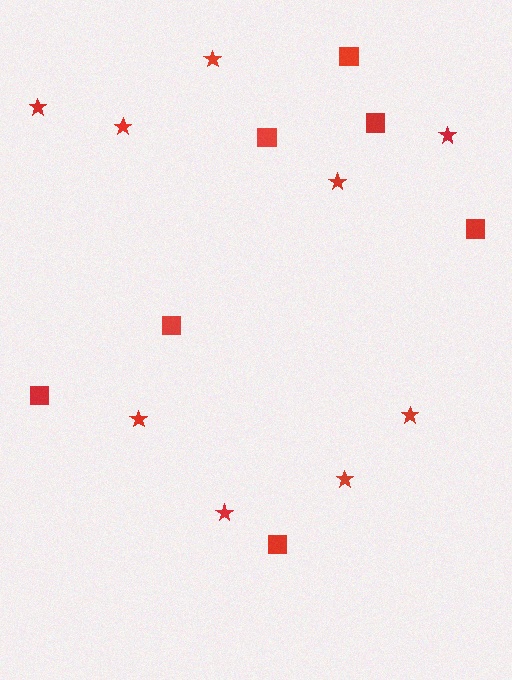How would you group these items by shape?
There are 2 groups: one group of stars (9) and one group of squares (7).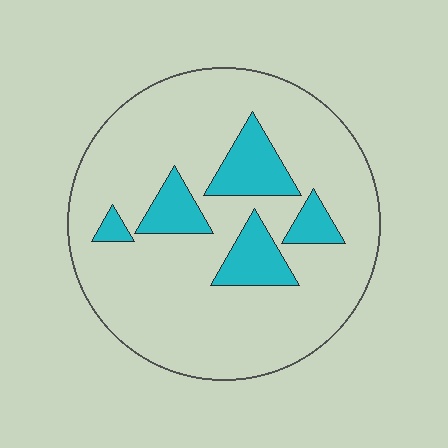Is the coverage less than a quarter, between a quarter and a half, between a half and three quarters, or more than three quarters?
Less than a quarter.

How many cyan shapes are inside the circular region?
5.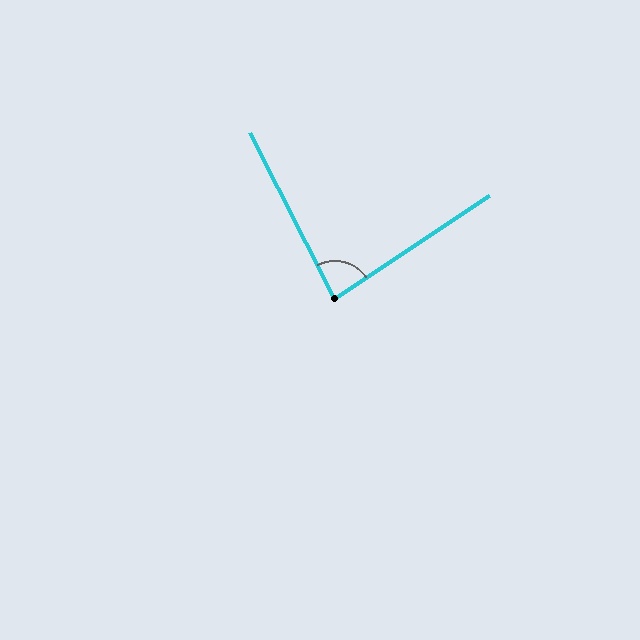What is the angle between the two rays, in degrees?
Approximately 84 degrees.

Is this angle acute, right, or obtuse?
It is acute.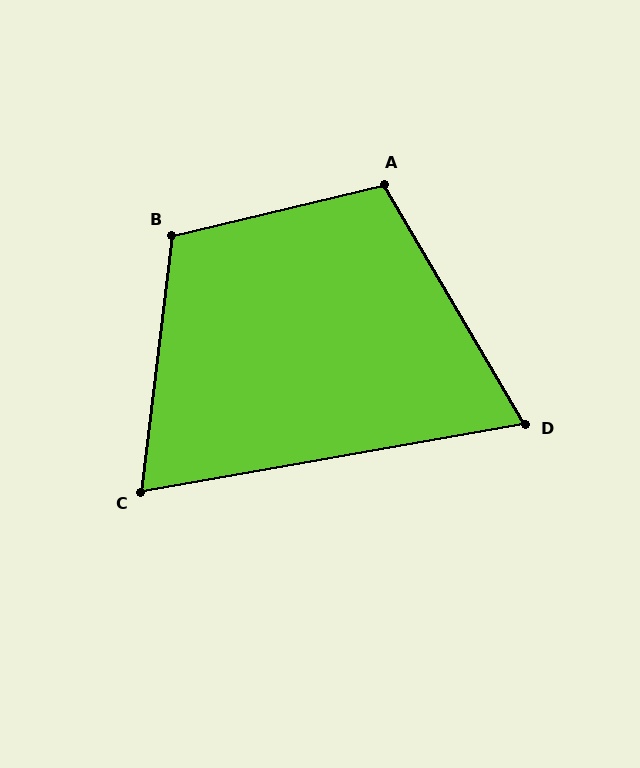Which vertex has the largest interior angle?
B, at approximately 111 degrees.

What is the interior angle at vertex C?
Approximately 73 degrees (acute).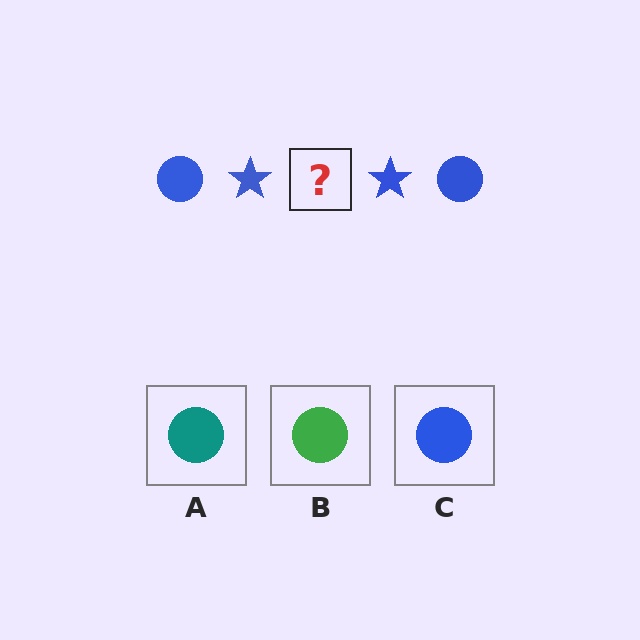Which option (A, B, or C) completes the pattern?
C.